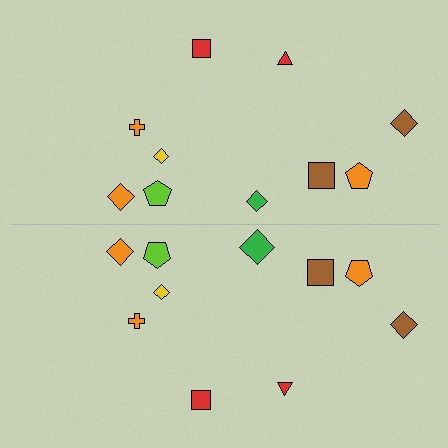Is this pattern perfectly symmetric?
No, the pattern is not perfectly symmetric. The green diamond on the bottom side has a different size than its mirror counterpart.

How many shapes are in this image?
There are 20 shapes in this image.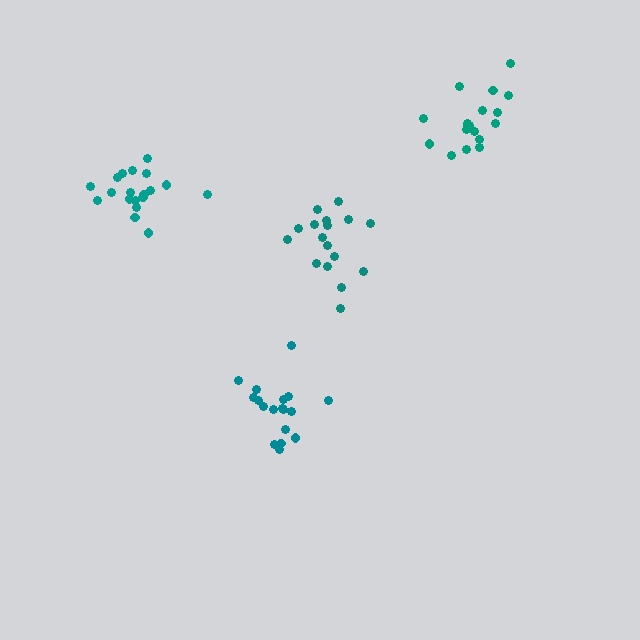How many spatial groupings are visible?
There are 4 spatial groupings.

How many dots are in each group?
Group 1: 17 dots, Group 2: 19 dots, Group 3: 18 dots, Group 4: 18 dots (72 total).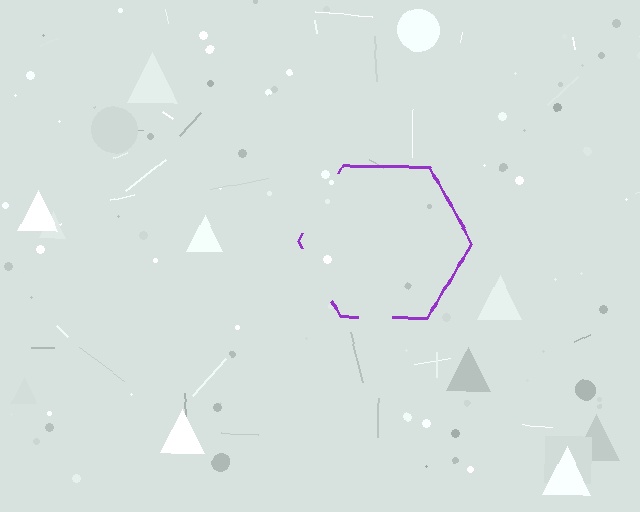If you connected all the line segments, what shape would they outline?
They would outline a hexagon.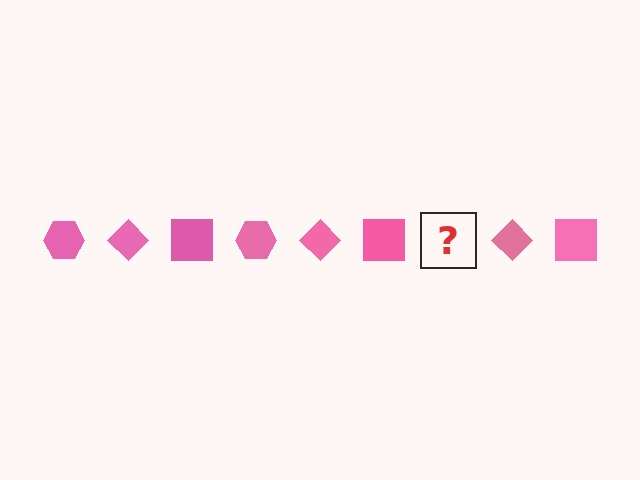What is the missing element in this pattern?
The missing element is a pink hexagon.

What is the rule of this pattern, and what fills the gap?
The rule is that the pattern cycles through hexagon, diamond, square shapes in pink. The gap should be filled with a pink hexagon.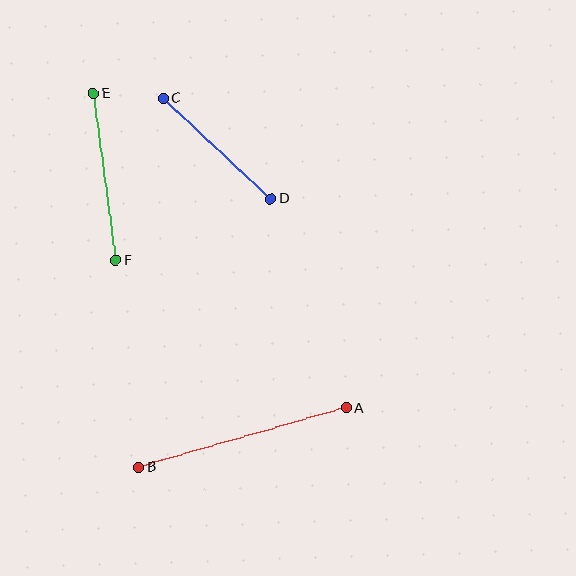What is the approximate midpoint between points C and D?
The midpoint is at approximately (217, 148) pixels.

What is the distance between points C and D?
The distance is approximately 148 pixels.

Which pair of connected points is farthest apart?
Points A and B are farthest apart.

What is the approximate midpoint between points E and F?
The midpoint is at approximately (105, 177) pixels.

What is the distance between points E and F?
The distance is approximately 168 pixels.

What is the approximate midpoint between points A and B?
The midpoint is at approximately (242, 438) pixels.